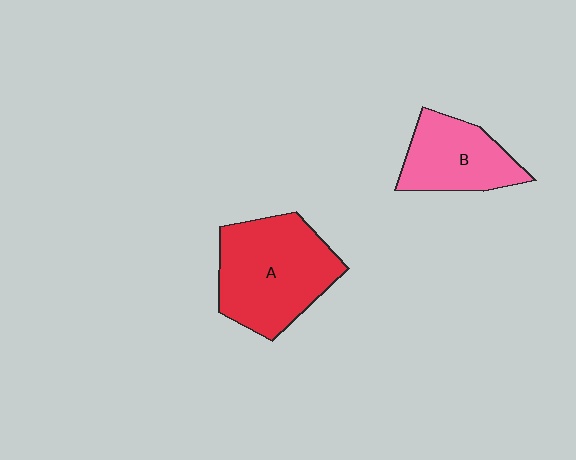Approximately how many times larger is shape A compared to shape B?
Approximately 1.5 times.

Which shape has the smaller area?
Shape B (pink).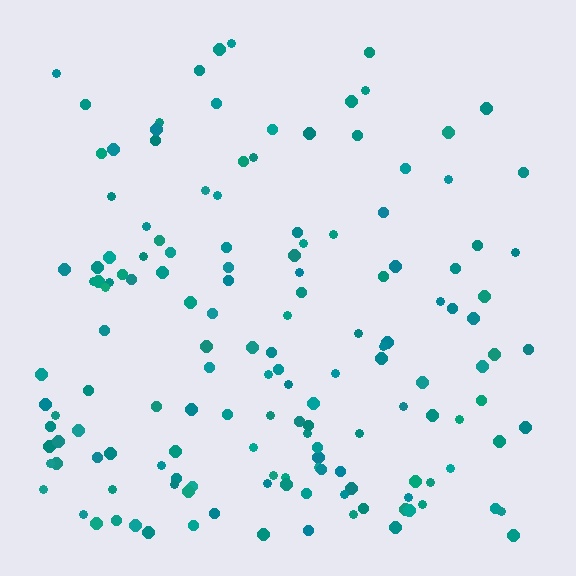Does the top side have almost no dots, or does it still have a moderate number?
Still a moderate number, just noticeably fewer than the bottom.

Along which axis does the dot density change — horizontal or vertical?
Vertical.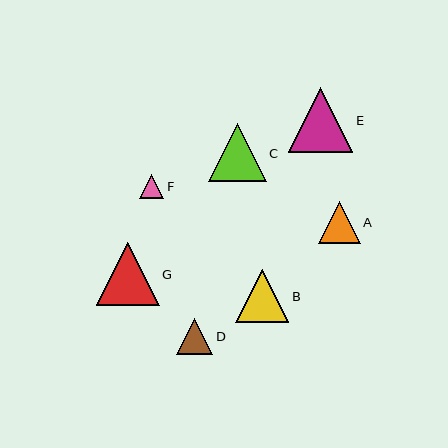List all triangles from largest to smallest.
From largest to smallest: E, G, C, B, A, D, F.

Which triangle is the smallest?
Triangle F is the smallest with a size of approximately 24 pixels.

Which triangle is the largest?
Triangle E is the largest with a size of approximately 65 pixels.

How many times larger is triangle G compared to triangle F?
Triangle G is approximately 2.6 times the size of triangle F.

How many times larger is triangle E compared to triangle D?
Triangle E is approximately 1.8 times the size of triangle D.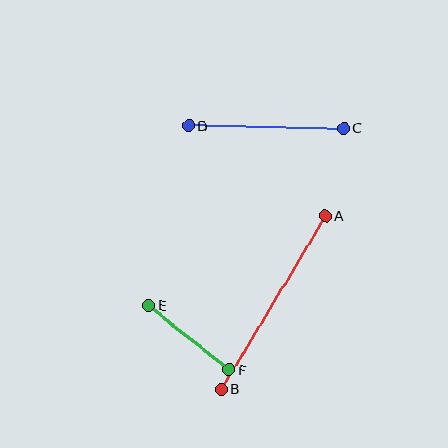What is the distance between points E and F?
The distance is approximately 104 pixels.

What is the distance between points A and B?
The distance is approximately 202 pixels.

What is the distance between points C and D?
The distance is approximately 155 pixels.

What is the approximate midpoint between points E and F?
The midpoint is at approximately (189, 338) pixels.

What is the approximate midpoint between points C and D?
The midpoint is at approximately (266, 127) pixels.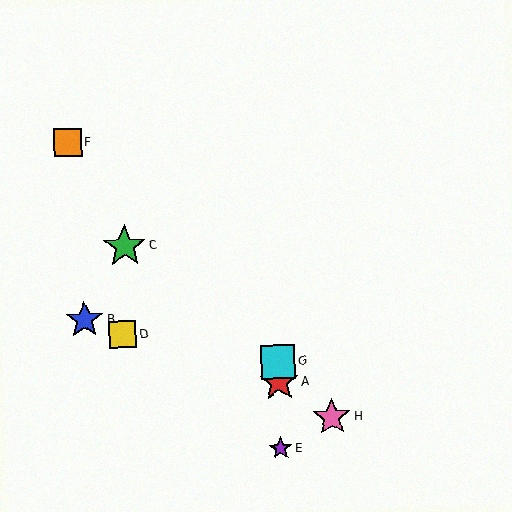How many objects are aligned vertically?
3 objects (A, E, G) are aligned vertically.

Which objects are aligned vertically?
Objects A, E, G are aligned vertically.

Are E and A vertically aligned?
Yes, both are at x≈281.